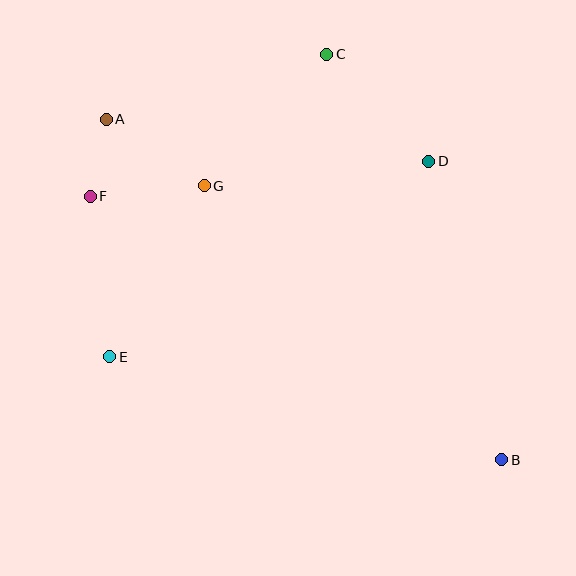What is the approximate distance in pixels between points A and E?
The distance between A and E is approximately 238 pixels.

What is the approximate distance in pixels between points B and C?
The distance between B and C is approximately 441 pixels.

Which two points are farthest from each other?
Points A and B are farthest from each other.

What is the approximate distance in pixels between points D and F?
The distance between D and F is approximately 340 pixels.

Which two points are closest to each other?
Points A and F are closest to each other.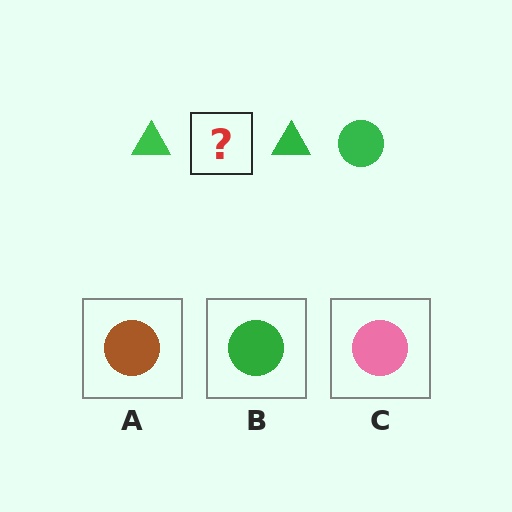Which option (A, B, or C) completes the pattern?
B.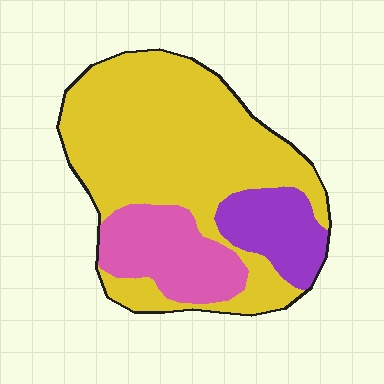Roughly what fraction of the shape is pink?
Pink covers about 20% of the shape.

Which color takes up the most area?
Yellow, at roughly 65%.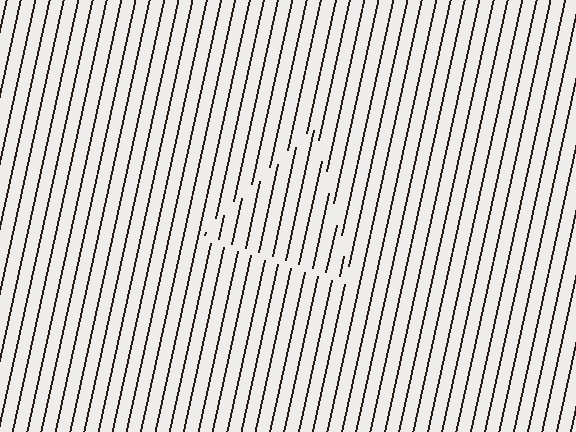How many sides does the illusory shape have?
3 sides — the line-ends trace a triangle.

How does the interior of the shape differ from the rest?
The interior of the shape contains the same grating, shifted by half a period — the contour is defined by the phase discontinuity where line-ends from the inner and outer gratings abut.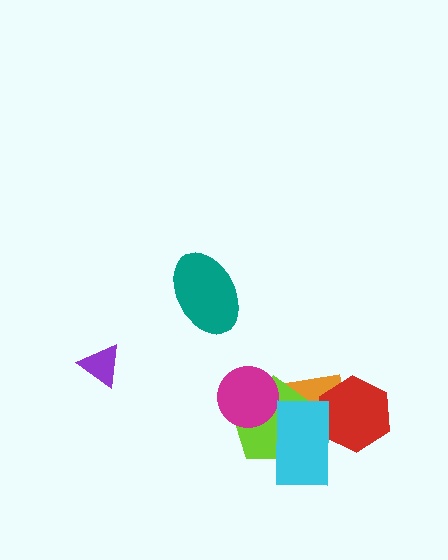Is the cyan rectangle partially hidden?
No, no other shape covers it.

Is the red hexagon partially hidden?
Yes, it is partially covered by another shape.